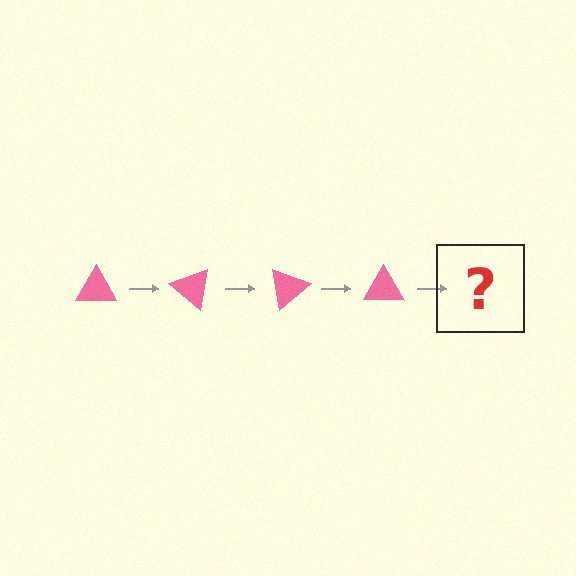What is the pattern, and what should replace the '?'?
The pattern is that the triangle rotates 40 degrees each step. The '?' should be a pink triangle rotated 160 degrees.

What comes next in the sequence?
The next element should be a pink triangle rotated 160 degrees.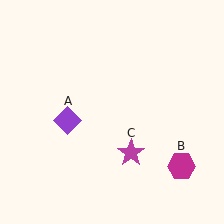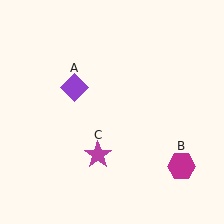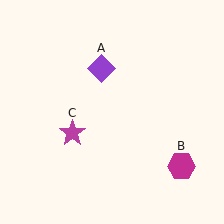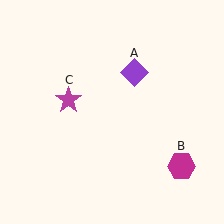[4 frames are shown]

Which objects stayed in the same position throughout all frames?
Magenta hexagon (object B) remained stationary.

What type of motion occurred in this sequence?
The purple diamond (object A), magenta star (object C) rotated clockwise around the center of the scene.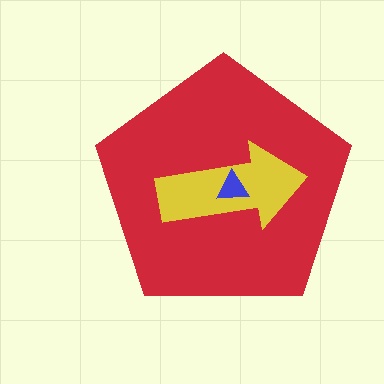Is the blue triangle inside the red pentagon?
Yes.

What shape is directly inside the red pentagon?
The yellow arrow.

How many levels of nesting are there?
3.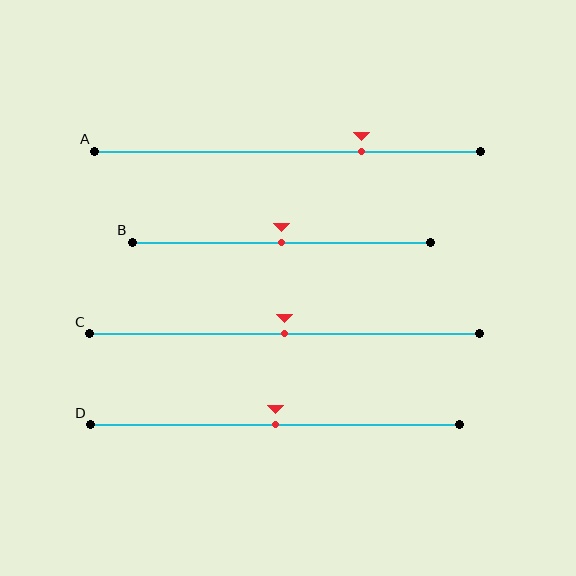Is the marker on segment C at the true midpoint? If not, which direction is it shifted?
Yes, the marker on segment C is at the true midpoint.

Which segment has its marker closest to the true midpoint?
Segment B has its marker closest to the true midpoint.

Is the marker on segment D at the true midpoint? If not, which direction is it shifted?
Yes, the marker on segment D is at the true midpoint.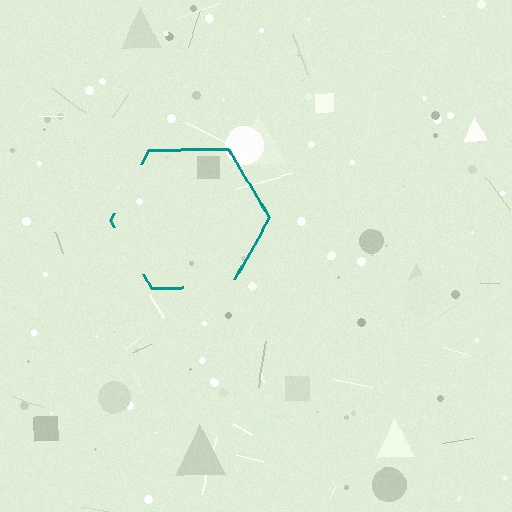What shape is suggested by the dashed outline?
The dashed outline suggests a hexagon.